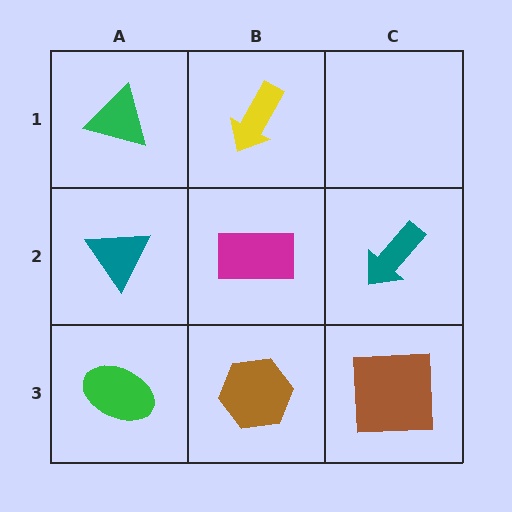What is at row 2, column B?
A magenta rectangle.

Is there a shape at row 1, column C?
No, that cell is empty.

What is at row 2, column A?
A teal triangle.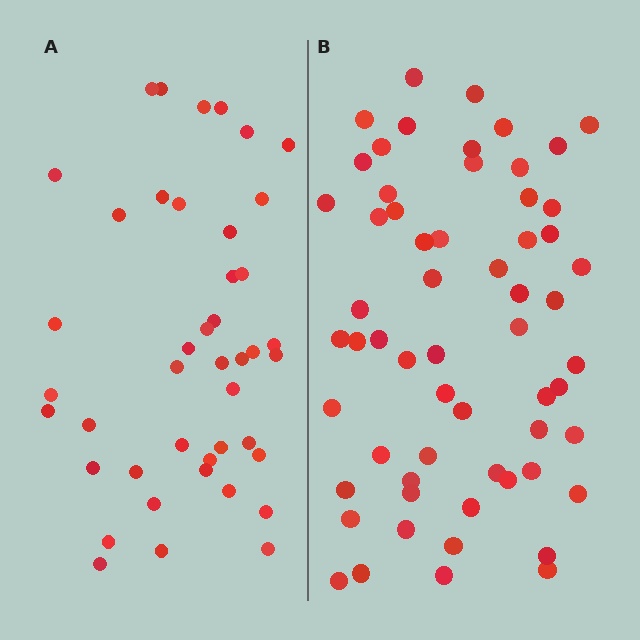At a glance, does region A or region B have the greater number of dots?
Region B (the right region) has more dots.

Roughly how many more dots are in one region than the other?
Region B has approximately 15 more dots than region A.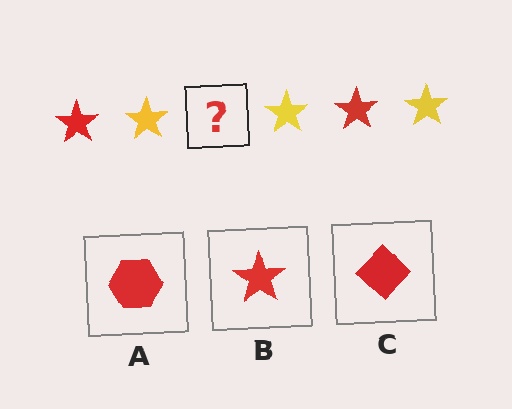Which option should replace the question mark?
Option B.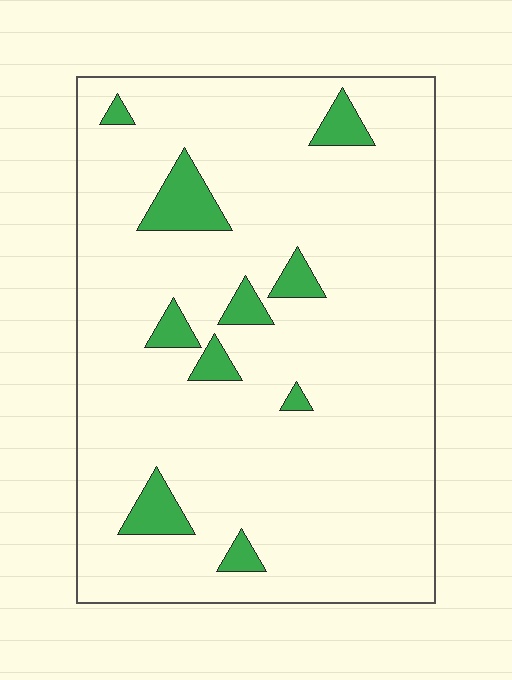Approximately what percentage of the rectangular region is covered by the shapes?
Approximately 10%.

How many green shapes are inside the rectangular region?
10.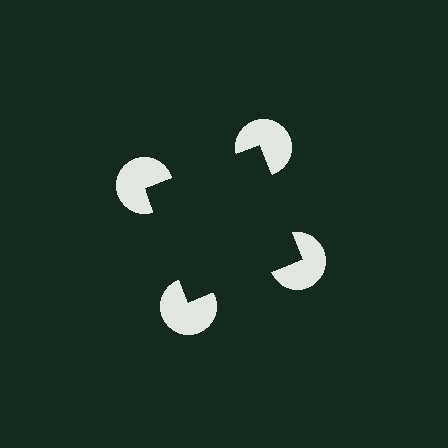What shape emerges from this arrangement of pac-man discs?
An illusory square — its edges are inferred from the aligned wedge cuts in the pac-man discs, not physically drawn.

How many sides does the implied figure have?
4 sides.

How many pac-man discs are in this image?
There are 4 — one at each vertex of the illusory square.